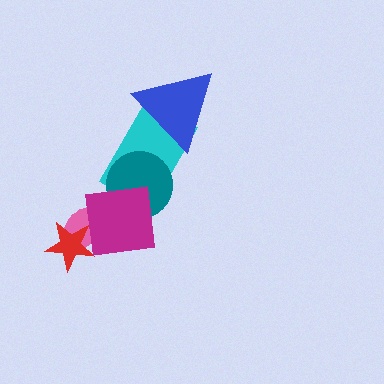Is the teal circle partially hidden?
Yes, it is partially covered by another shape.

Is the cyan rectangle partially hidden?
Yes, it is partially covered by another shape.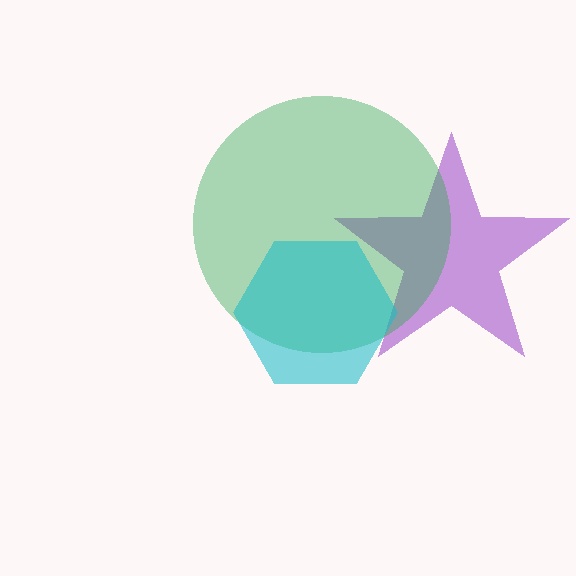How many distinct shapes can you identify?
There are 3 distinct shapes: a purple star, a green circle, a cyan hexagon.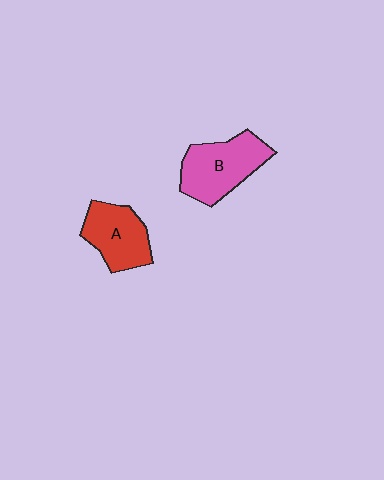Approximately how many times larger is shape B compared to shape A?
Approximately 1.2 times.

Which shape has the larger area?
Shape B (pink).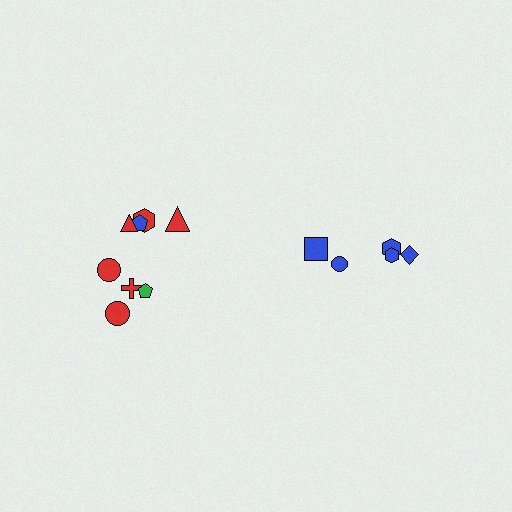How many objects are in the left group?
There are 8 objects.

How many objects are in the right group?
There are 5 objects.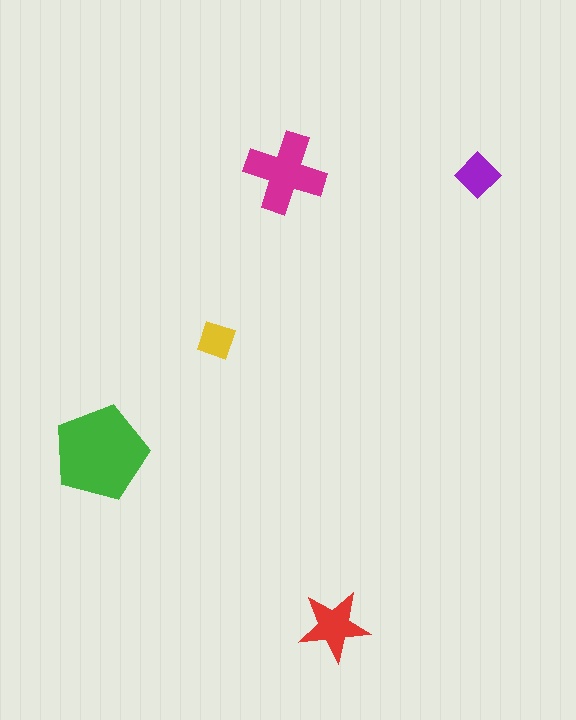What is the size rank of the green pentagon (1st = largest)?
1st.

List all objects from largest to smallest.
The green pentagon, the magenta cross, the red star, the purple diamond, the yellow square.